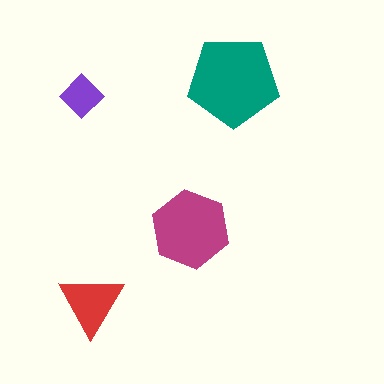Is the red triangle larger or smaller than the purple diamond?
Larger.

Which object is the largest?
The teal pentagon.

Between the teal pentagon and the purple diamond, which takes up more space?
The teal pentagon.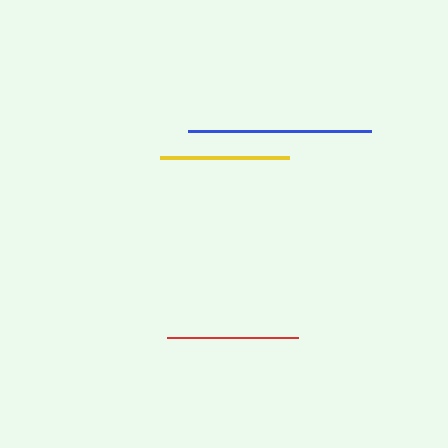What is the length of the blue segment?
The blue segment is approximately 183 pixels long.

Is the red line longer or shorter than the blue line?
The blue line is longer than the red line.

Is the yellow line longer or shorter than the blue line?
The blue line is longer than the yellow line.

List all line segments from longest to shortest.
From longest to shortest: blue, red, yellow.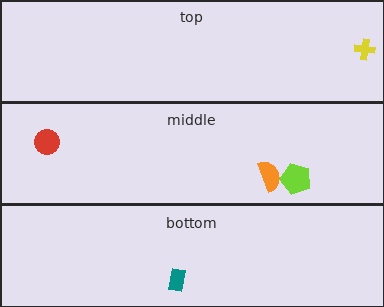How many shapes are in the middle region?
3.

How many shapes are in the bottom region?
1.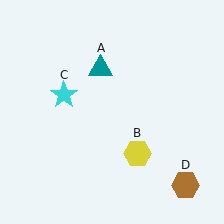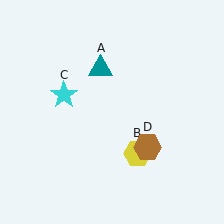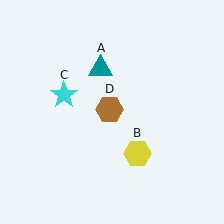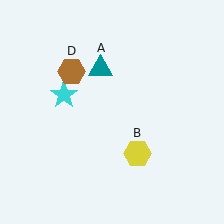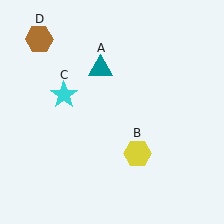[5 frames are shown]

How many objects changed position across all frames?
1 object changed position: brown hexagon (object D).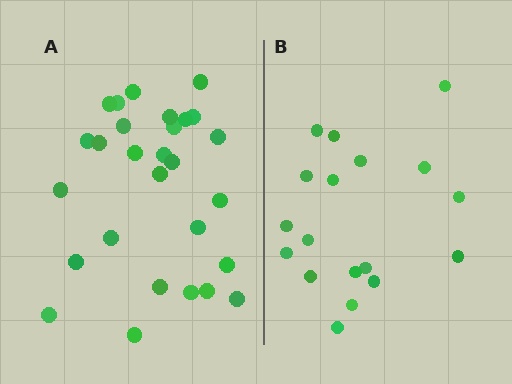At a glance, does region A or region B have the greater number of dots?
Region A (the left region) has more dots.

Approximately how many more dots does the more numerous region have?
Region A has roughly 10 or so more dots than region B.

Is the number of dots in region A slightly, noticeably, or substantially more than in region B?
Region A has substantially more. The ratio is roughly 1.6 to 1.